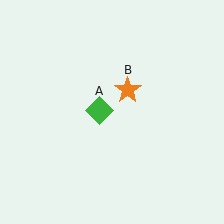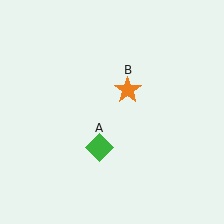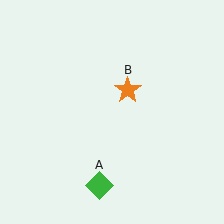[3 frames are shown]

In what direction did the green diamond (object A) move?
The green diamond (object A) moved down.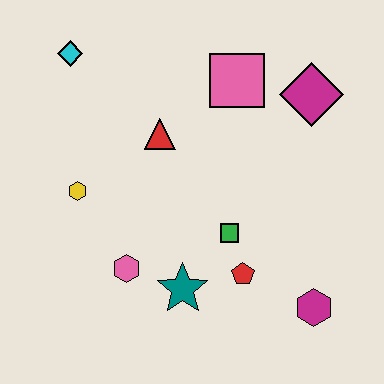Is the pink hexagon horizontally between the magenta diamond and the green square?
No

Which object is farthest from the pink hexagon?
The magenta diamond is farthest from the pink hexagon.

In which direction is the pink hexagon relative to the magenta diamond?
The pink hexagon is to the left of the magenta diamond.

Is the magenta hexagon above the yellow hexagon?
No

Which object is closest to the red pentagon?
The green square is closest to the red pentagon.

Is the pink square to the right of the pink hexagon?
Yes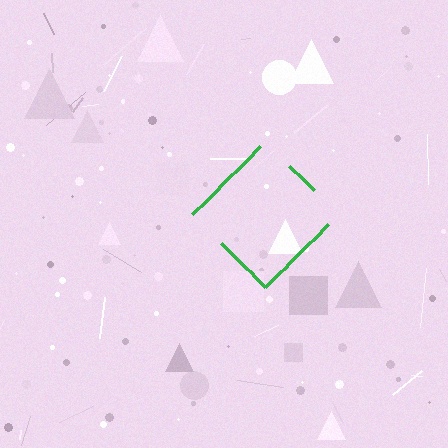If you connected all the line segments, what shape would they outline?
They would outline a diamond.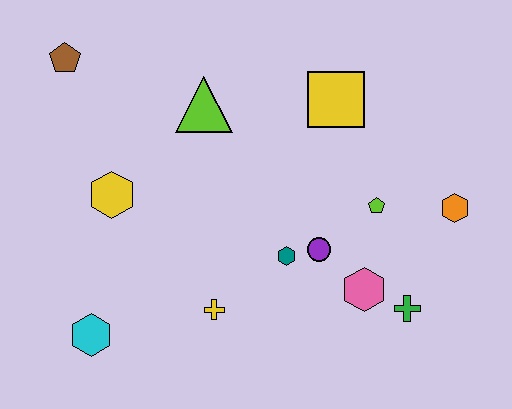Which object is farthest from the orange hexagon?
The brown pentagon is farthest from the orange hexagon.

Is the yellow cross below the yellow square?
Yes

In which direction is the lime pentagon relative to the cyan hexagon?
The lime pentagon is to the right of the cyan hexagon.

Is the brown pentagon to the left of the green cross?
Yes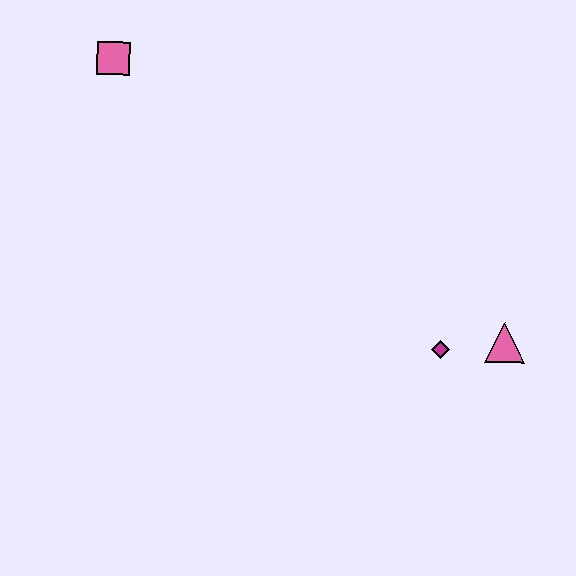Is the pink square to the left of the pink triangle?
Yes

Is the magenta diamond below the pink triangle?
Yes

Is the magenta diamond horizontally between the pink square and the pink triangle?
Yes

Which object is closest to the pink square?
The magenta diamond is closest to the pink square.